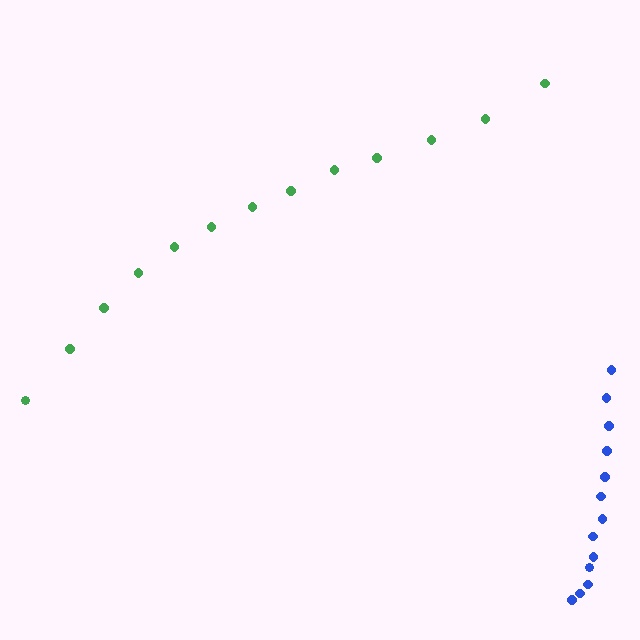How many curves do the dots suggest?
There are 2 distinct paths.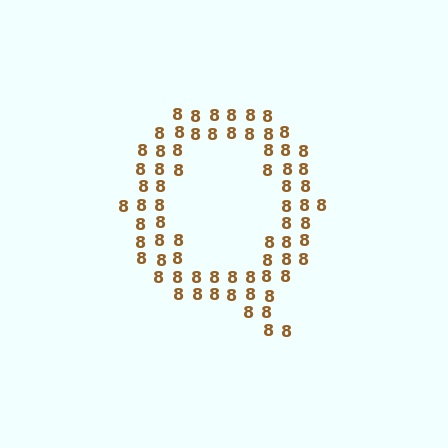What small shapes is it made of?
It is made of small digit 8's.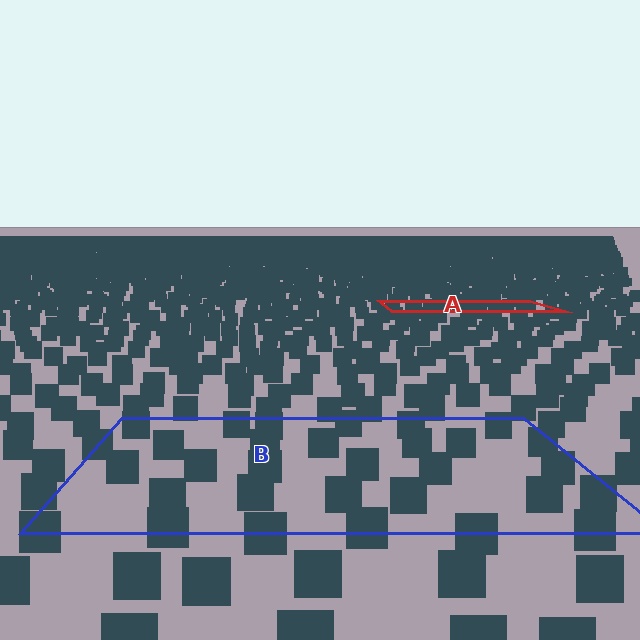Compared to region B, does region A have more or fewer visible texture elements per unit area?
Region A has more texture elements per unit area — they are packed more densely because it is farther away.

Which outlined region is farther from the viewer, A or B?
Region A is farther from the viewer — the texture elements inside it appear smaller and more densely packed.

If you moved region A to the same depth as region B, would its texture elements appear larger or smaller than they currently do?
They would appear larger. At a closer depth, the same texture elements are projected at a bigger on-screen size.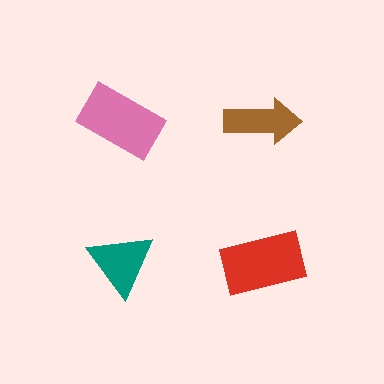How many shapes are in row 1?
2 shapes.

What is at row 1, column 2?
A brown arrow.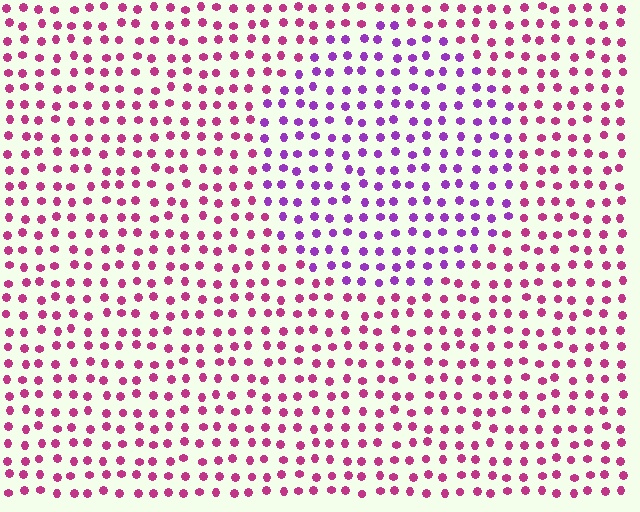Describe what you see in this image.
The image is filled with small magenta elements in a uniform arrangement. A circle-shaped region is visible where the elements are tinted to a slightly different hue, forming a subtle color boundary.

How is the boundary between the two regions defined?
The boundary is defined purely by a slight shift in hue (about 42 degrees). Spacing, size, and orientation are identical on both sides.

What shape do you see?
I see a circle.